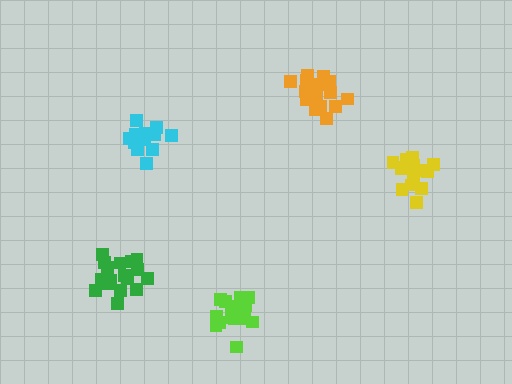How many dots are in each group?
Group 1: 16 dots, Group 2: 18 dots, Group 3: 18 dots, Group 4: 14 dots, Group 5: 18 dots (84 total).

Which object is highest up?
The orange cluster is topmost.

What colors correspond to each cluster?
The clusters are colored: yellow, orange, lime, cyan, green.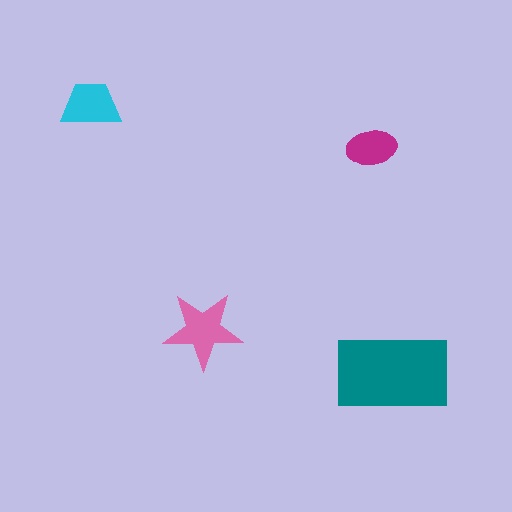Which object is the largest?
The teal rectangle.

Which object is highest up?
The cyan trapezoid is topmost.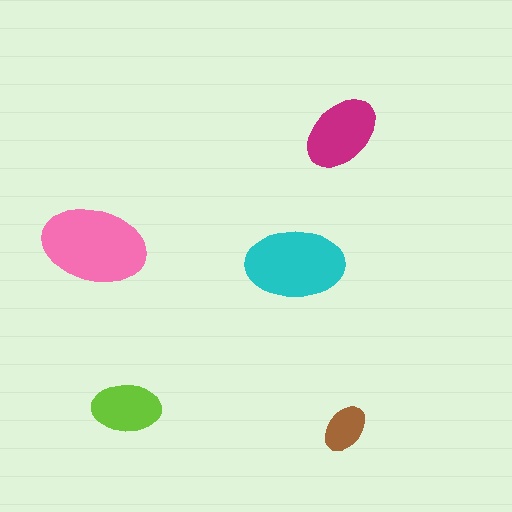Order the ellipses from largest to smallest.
the pink one, the cyan one, the magenta one, the lime one, the brown one.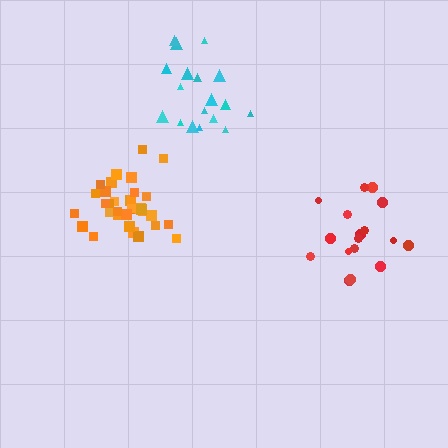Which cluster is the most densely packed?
Orange.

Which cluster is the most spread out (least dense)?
Cyan.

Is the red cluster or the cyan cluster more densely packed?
Red.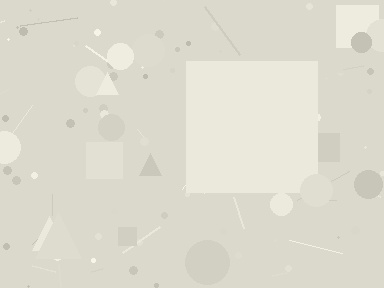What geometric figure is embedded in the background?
A square is embedded in the background.